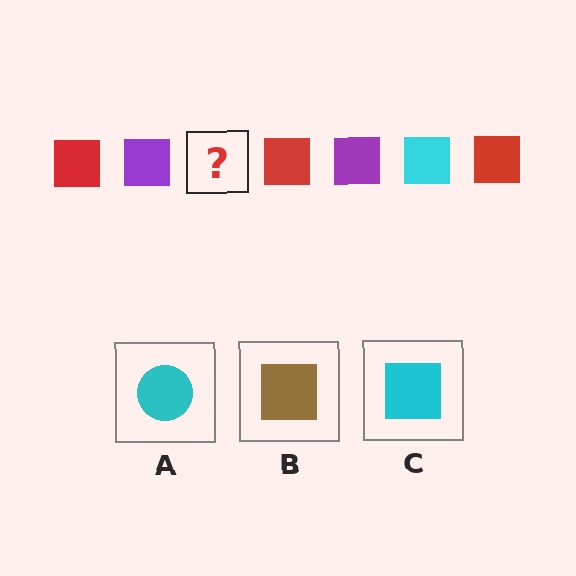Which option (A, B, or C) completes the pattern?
C.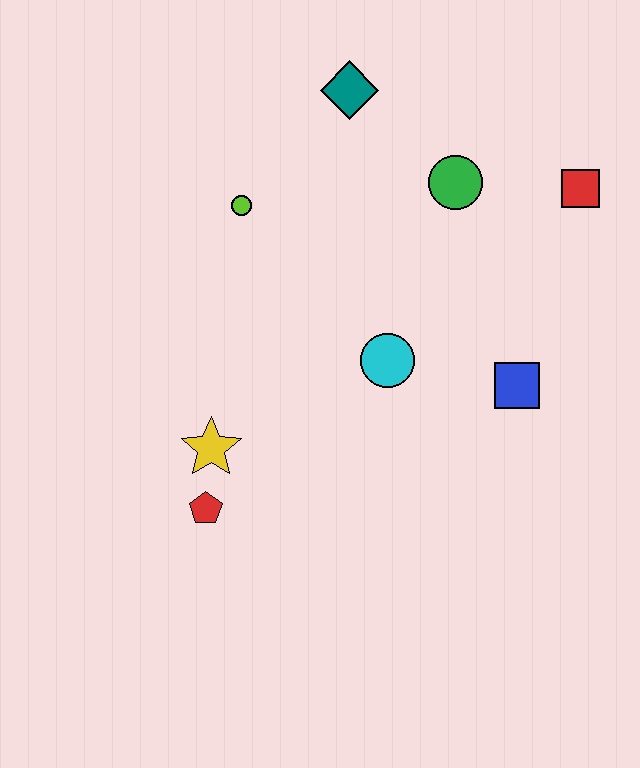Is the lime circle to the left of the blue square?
Yes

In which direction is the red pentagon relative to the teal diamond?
The red pentagon is below the teal diamond.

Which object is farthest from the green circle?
The red pentagon is farthest from the green circle.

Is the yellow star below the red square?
Yes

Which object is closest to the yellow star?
The red pentagon is closest to the yellow star.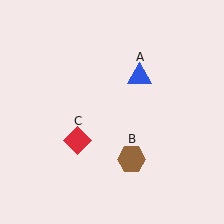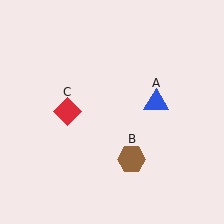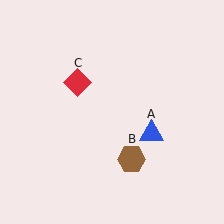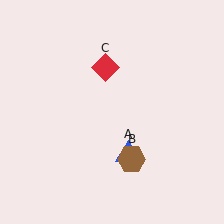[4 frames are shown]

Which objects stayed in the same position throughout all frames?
Brown hexagon (object B) remained stationary.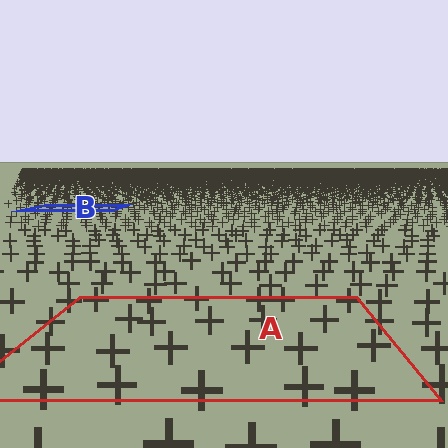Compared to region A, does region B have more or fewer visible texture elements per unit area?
Region B has more texture elements per unit area — they are packed more densely because it is farther away.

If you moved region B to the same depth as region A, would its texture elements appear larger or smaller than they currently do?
They would appear larger. At a closer depth, the same texture elements are projected at a bigger on-screen size.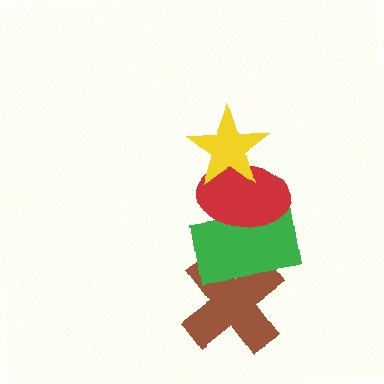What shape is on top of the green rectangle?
The red ellipse is on top of the green rectangle.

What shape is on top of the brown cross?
The green rectangle is on top of the brown cross.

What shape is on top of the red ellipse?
The yellow star is on top of the red ellipse.